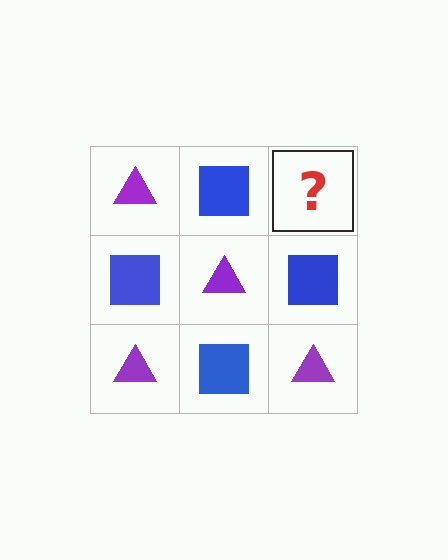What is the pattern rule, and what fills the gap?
The rule is that it alternates purple triangle and blue square in a checkerboard pattern. The gap should be filled with a purple triangle.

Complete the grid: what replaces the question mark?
The question mark should be replaced with a purple triangle.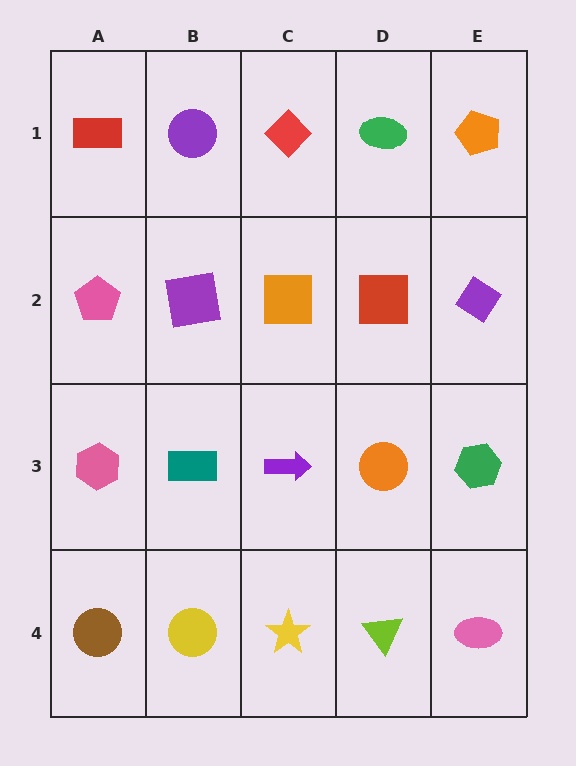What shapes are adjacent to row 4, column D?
An orange circle (row 3, column D), a yellow star (row 4, column C), a pink ellipse (row 4, column E).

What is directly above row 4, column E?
A green hexagon.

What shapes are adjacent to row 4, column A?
A pink hexagon (row 3, column A), a yellow circle (row 4, column B).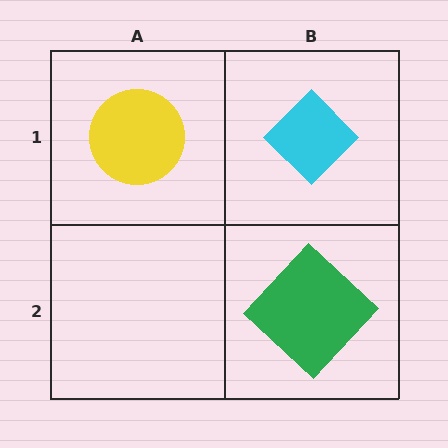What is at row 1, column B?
A cyan diamond.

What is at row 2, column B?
A green diamond.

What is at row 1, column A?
A yellow circle.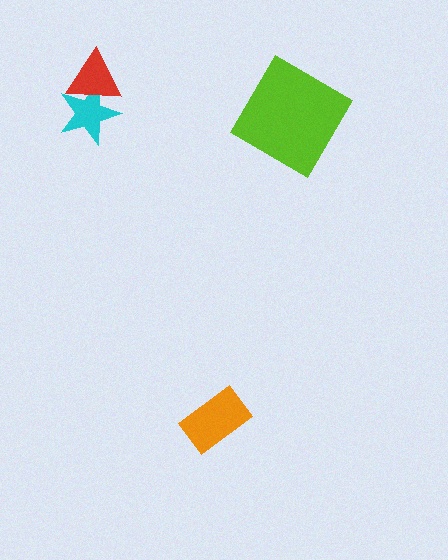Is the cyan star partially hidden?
Yes, it is partially covered by another shape.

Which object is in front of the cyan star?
The red triangle is in front of the cyan star.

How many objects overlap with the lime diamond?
0 objects overlap with the lime diamond.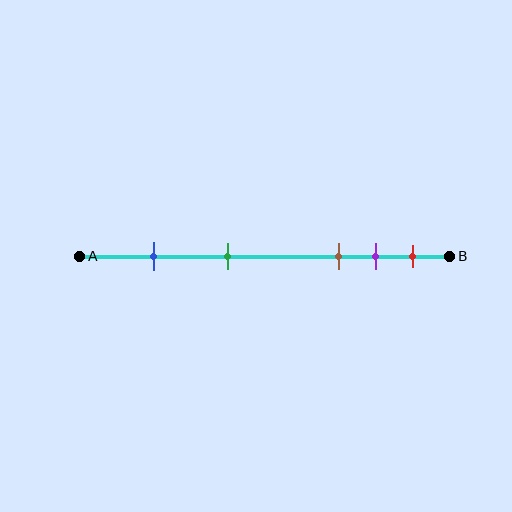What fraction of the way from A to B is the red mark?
The red mark is approximately 90% (0.9) of the way from A to B.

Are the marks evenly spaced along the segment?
No, the marks are not evenly spaced.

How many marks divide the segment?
There are 5 marks dividing the segment.